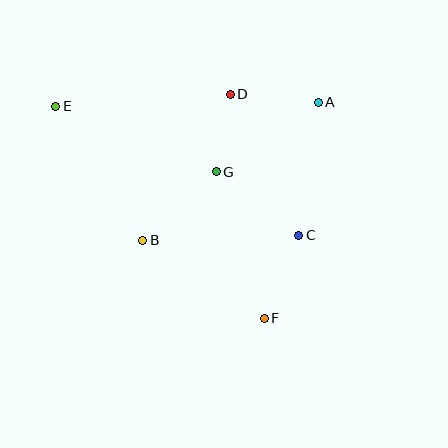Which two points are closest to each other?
Points D and G are closest to each other.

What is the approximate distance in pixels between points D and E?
The distance between D and E is approximately 175 pixels.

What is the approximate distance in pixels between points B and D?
The distance between B and D is approximately 171 pixels.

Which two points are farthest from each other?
Points E and F are farthest from each other.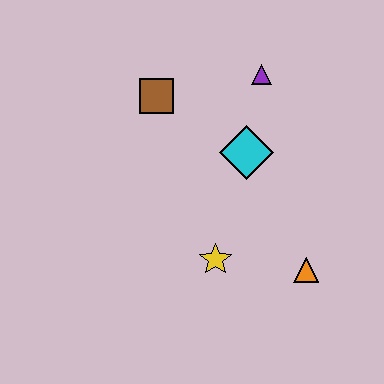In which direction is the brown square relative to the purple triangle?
The brown square is to the left of the purple triangle.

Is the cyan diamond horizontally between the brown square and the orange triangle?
Yes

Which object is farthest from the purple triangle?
The orange triangle is farthest from the purple triangle.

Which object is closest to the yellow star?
The orange triangle is closest to the yellow star.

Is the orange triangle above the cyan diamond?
No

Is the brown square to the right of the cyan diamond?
No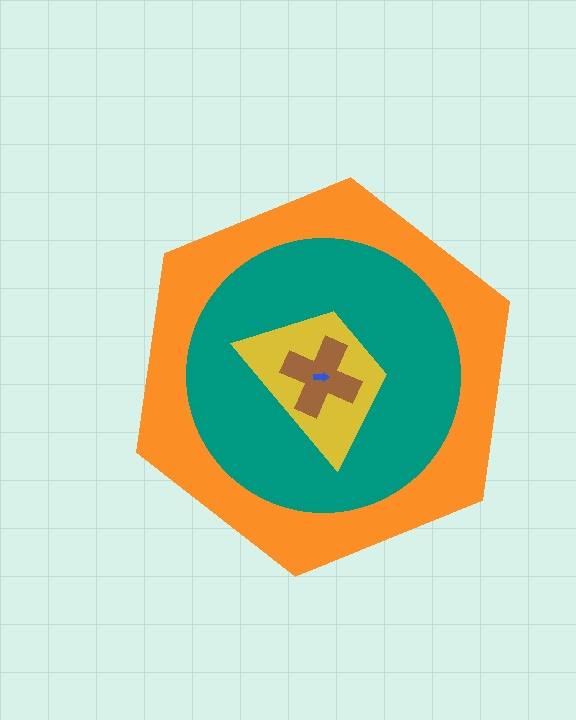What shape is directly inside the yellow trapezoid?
The brown cross.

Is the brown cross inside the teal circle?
Yes.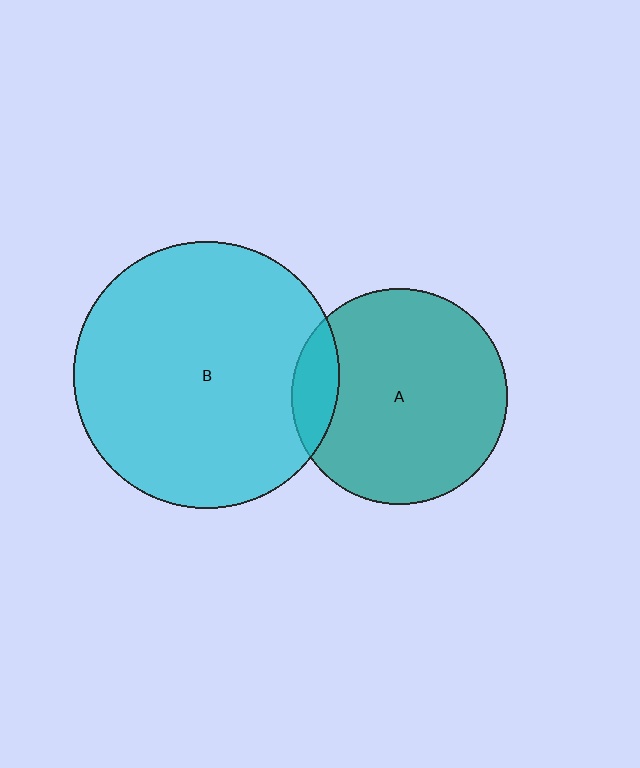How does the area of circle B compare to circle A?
Approximately 1.5 times.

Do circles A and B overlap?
Yes.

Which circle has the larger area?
Circle B (cyan).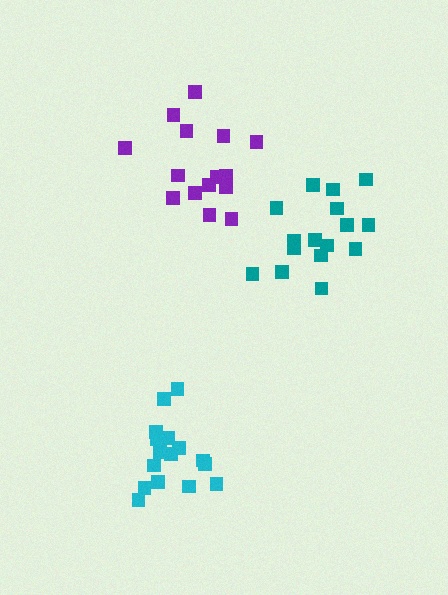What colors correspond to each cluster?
The clusters are colored: cyan, purple, teal.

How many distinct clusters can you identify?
There are 3 distinct clusters.